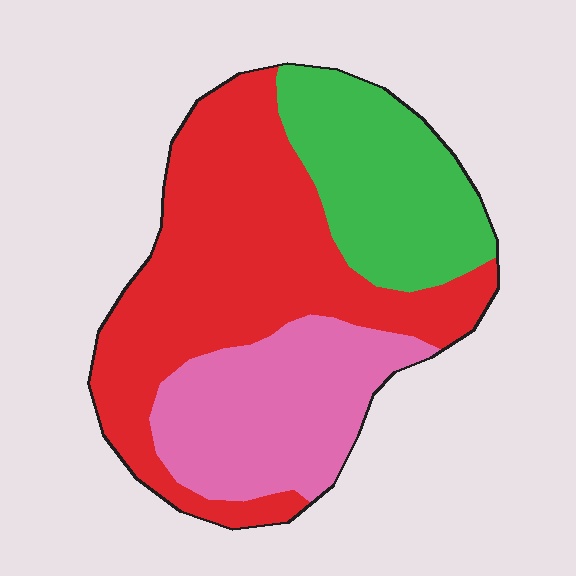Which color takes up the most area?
Red, at roughly 50%.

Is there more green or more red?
Red.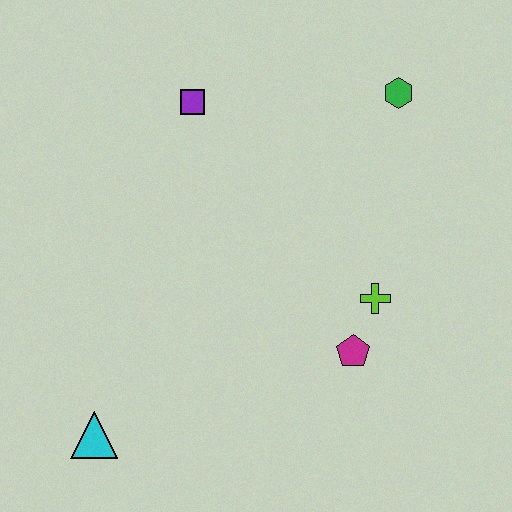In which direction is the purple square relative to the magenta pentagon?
The purple square is above the magenta pentagon.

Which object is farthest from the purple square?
The cyan triangle is farthest from the purple square.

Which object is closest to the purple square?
The green hexagon is closest to the purple square.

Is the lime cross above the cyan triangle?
Yes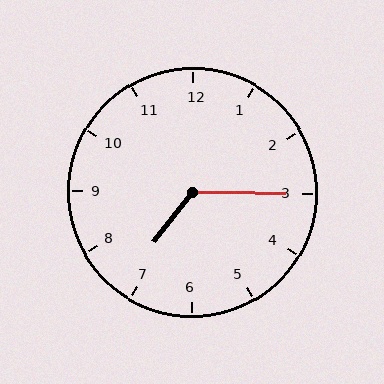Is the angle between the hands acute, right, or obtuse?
It is obtuse.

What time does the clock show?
7:15.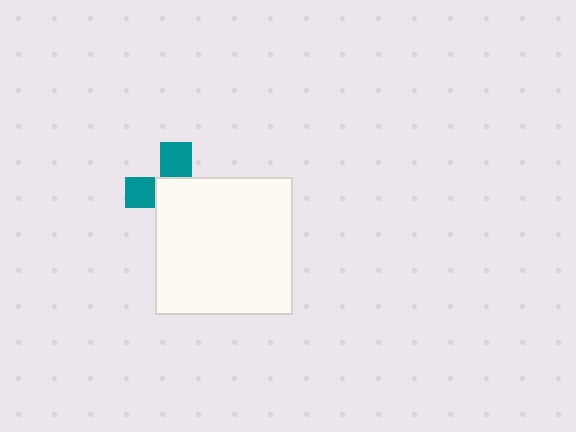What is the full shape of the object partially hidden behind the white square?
The partially hidden object is a teal cross.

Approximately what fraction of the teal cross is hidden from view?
Roughly 62% of the teal cross is hidden behind the white square.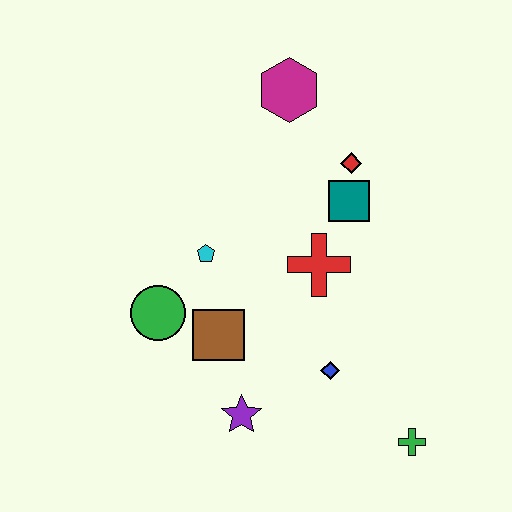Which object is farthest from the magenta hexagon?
The green cross is farthest from the magenta hexagon.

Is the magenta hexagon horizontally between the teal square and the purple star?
Yes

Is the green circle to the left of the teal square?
Yes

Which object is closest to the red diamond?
The teal square is closest to the red diamond.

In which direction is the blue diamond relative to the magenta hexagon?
The blue diamond is below the magenta hexagon.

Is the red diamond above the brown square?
Yes